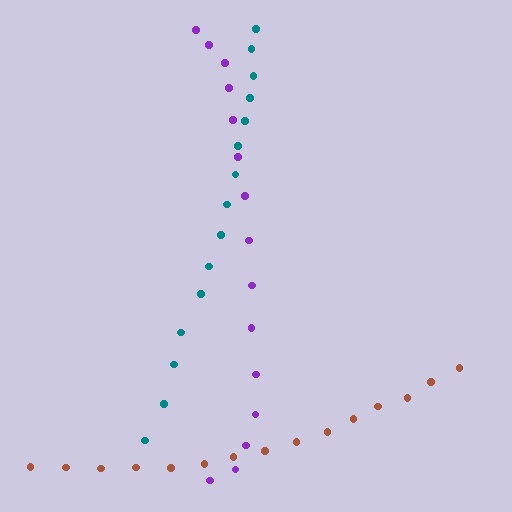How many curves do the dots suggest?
There are 3 distinct paths.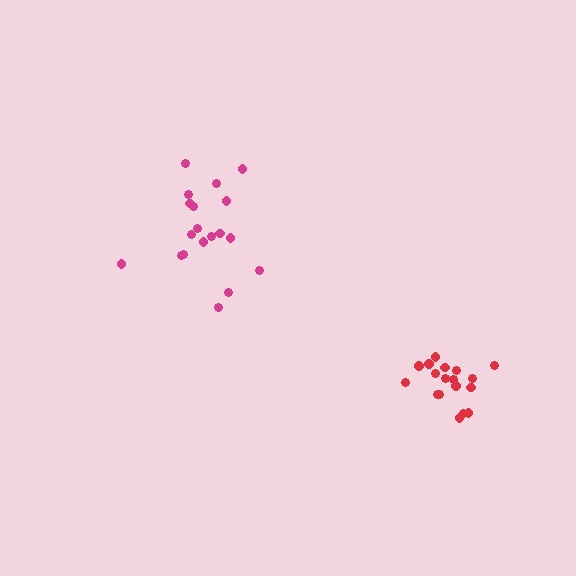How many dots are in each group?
Group 1: 18 dots, Group 2: 19 dots (37 total).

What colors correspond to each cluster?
The clusters are colored: red, magenta.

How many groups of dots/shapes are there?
There are 2 groups.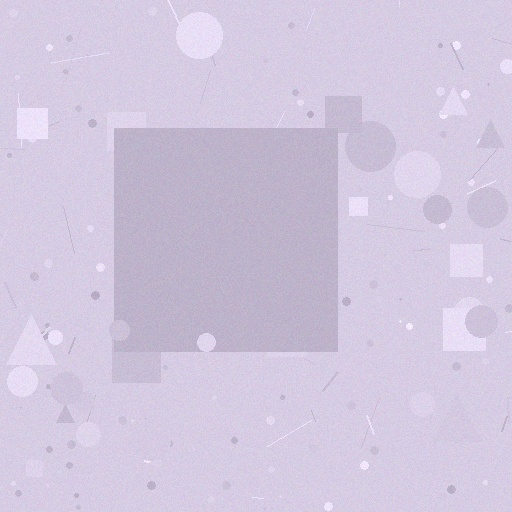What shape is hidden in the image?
A square is hidden in the image.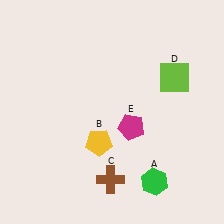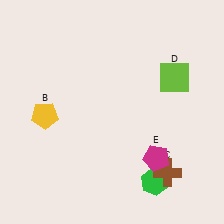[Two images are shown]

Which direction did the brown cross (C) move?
The brown cross (C) moved right.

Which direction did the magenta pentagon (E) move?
The magenta pentagon (E) moved down.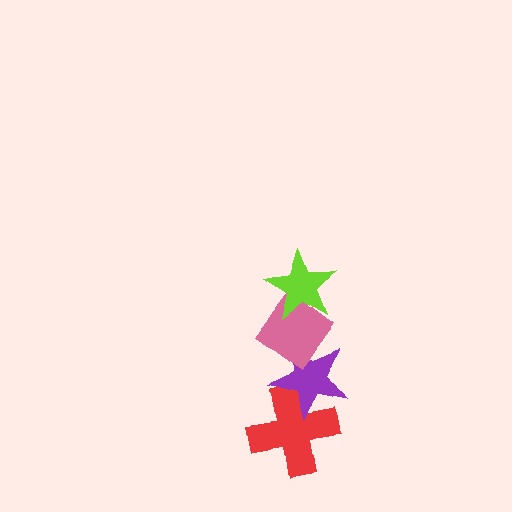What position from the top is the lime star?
The lime star is 1st from the top.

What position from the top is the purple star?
The purple star is 3rd from the top.